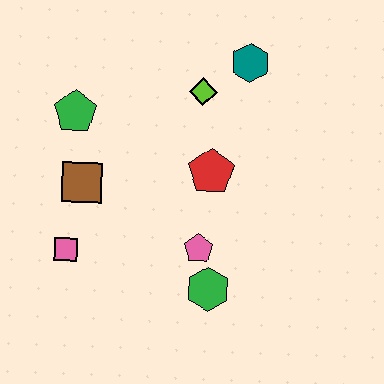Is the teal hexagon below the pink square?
No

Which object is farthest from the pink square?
The teal hexagon is farthest from the pink square.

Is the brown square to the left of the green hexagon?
Yes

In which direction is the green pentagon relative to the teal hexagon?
The green pentagon is to the left of the teal hexagon.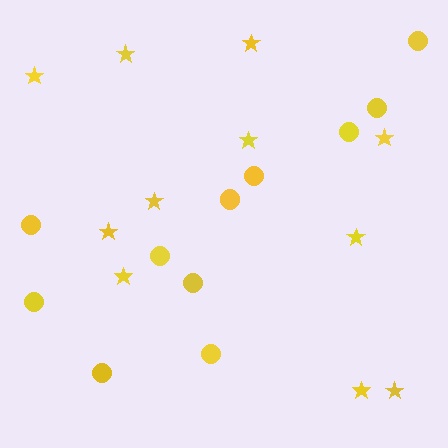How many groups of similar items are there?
There are 2 groups: one group of circles (11) and one group of stars (11).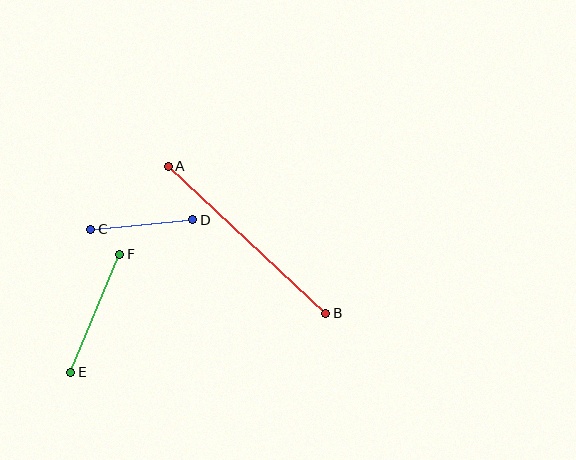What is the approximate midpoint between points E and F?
The midpoint is at approximately (95, 313) pixels.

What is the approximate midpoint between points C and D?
The midpoint is at approximately (142, 224) pixels.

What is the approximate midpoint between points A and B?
The midpoint is at approximately (247, 240) pixels.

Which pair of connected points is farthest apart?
Points A and B are farthest apart.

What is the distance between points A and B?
The distance is approximately 215 pixels.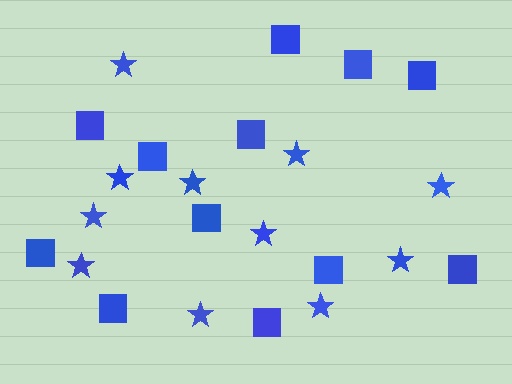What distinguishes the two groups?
There are 2 groups: one group of squares (12) and one group of stars (11).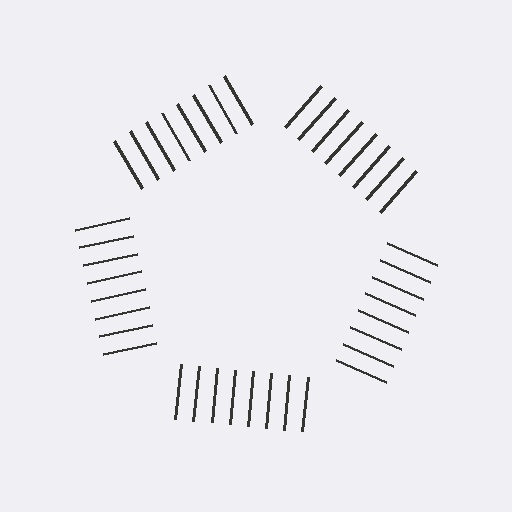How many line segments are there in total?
40 — 8 along each of the 5 edges.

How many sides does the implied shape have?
5 sides — the line-ends trace a pentagon.